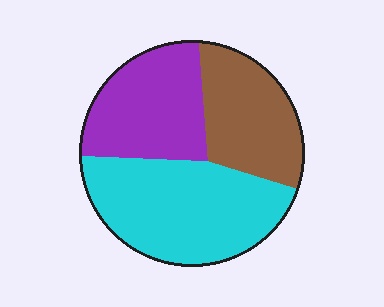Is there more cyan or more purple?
Cyan.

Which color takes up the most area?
Cyan, at roughly 45%.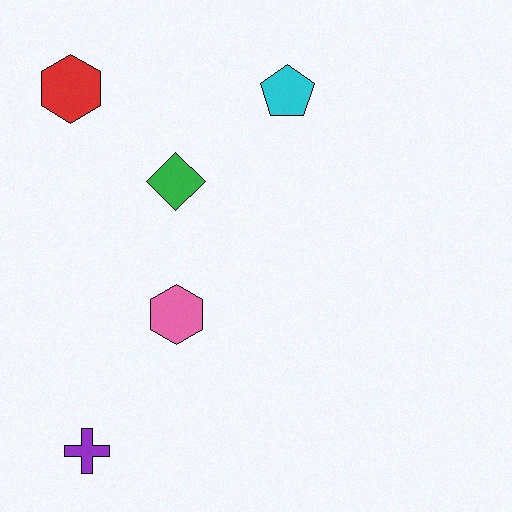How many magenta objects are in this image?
There are no magenta objects.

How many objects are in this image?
There are 5 objects.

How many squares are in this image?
There are no squares.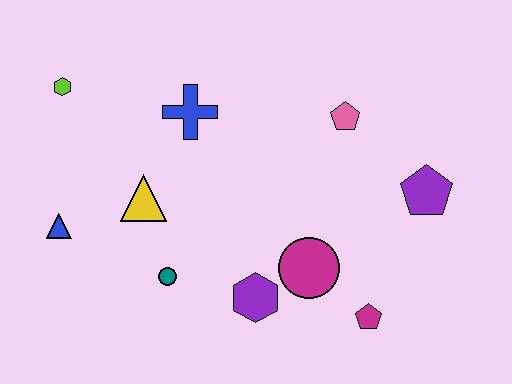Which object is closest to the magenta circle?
The purple hexagon is closest to the magenta circle.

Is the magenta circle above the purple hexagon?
Yes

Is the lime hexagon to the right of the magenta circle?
No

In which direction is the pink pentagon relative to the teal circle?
The pink pentagon is to the right of the teal circle.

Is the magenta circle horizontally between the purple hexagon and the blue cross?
No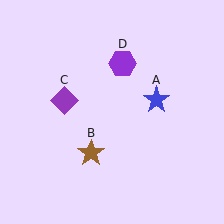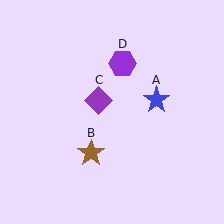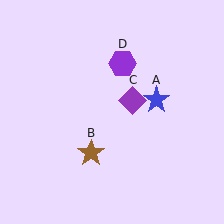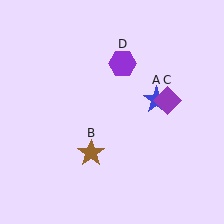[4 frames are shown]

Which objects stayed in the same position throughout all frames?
Blue star (object A) and brown star (object B) and purple hexagon (object D) remained stationary.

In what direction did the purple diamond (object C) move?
The purple diamond (object C) moved right.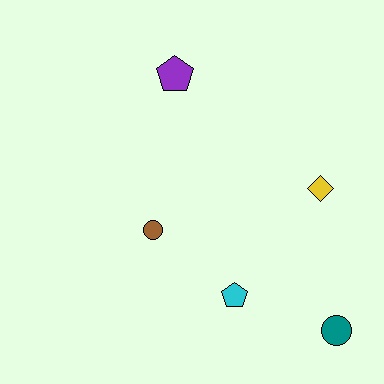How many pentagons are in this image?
There are 2 pentagons.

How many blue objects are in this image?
There are no blue objects.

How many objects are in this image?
There are 5 objects.